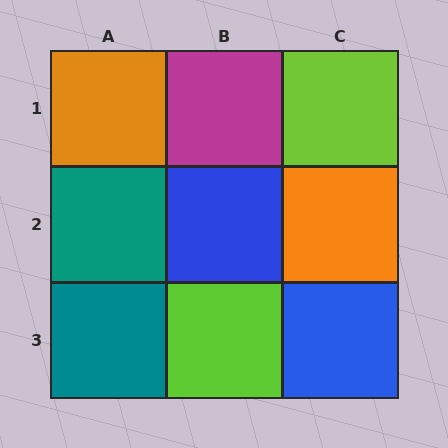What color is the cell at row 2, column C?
Orange.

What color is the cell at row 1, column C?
Lime.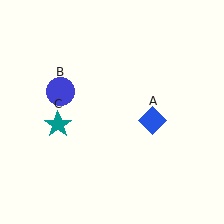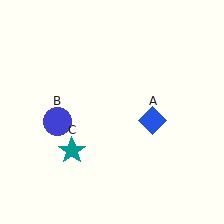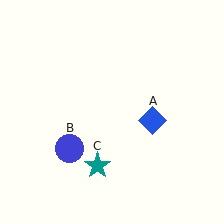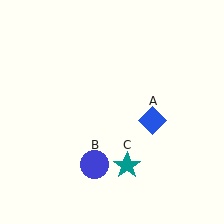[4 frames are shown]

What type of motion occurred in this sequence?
The blue circle (object B), teal star (object C) rotated counterclockwise around the center of the scene.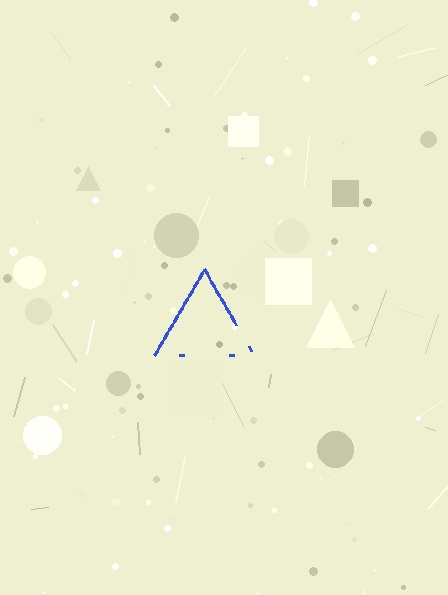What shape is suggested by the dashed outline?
The dashed outline suggests a triangle.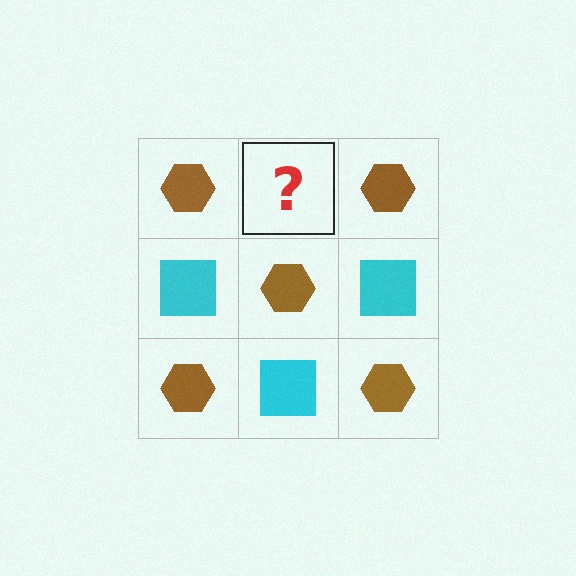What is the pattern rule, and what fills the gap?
The rule is that it alternates brown hexagon and cyan square in a checkerboard pattern. The gap should be filled with a cyan square.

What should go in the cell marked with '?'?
The missing cell should contain a cyan square.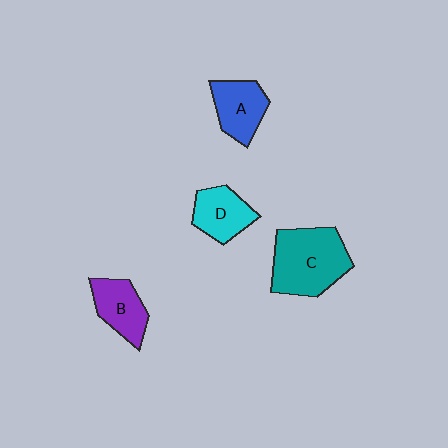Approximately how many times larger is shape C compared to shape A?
Approximately 1.7 times.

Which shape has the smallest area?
Shape B (purple).